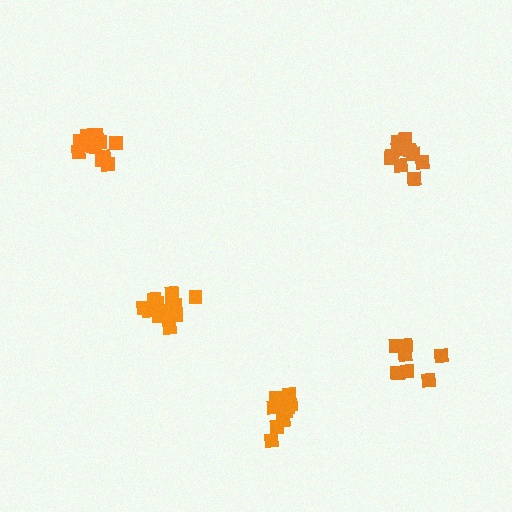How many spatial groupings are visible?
There are 5 spatial groupings.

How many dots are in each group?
Group 1: 13 dots, Group 2: 13 dots, Group 3: 12 dots, Group 4: 11 dots, Group 5: 7 dots (56 total).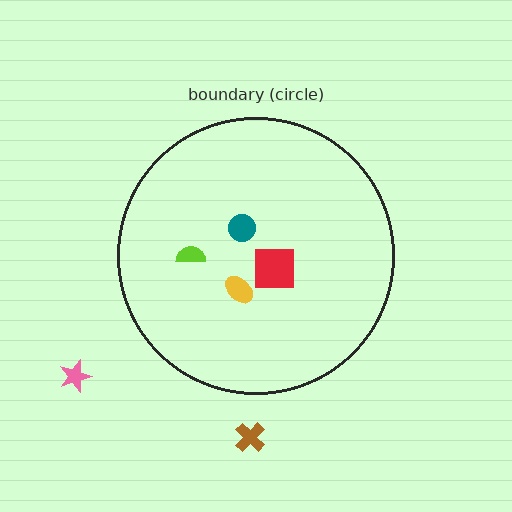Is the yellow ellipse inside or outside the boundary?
Inside.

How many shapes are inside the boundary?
4 inside, 2 outside.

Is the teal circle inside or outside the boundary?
Inside.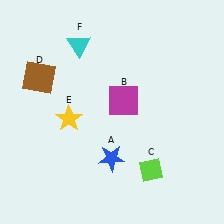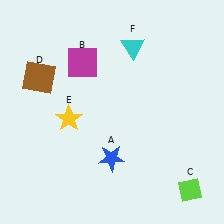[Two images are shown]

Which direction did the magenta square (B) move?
The magenta square (B) moved left.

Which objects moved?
The objects that moved are: the magenta square (B), the lime diamond (C), the cyan triangle (F).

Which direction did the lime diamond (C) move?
The lime diamond (C) moved right.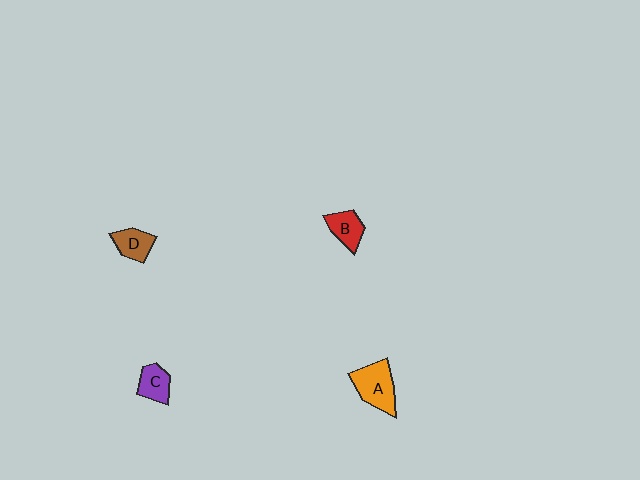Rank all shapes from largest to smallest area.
From largest to smallest: A (orange), B (red), D (brown), C (purple).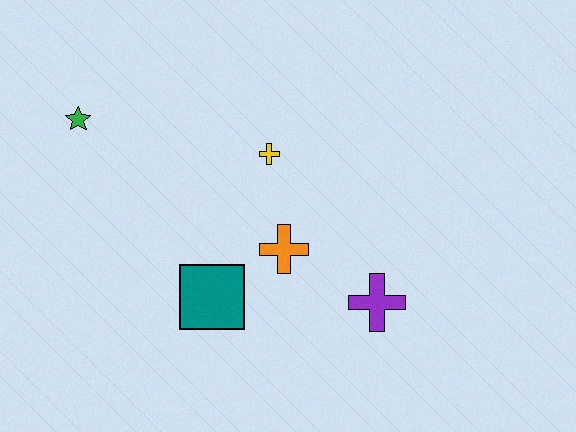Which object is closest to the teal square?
The orange cross is closest to the teal square.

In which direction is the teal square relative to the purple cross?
The teal square is to the left of the purple cross.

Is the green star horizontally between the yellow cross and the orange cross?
No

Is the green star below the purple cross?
No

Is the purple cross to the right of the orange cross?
Yes